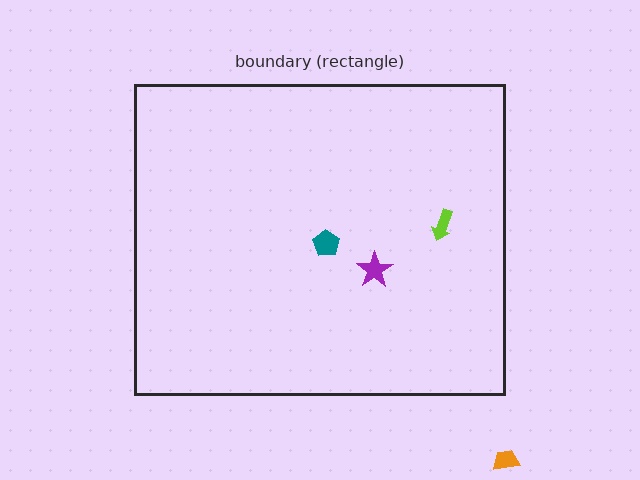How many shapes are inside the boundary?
3 inside, 1 outside.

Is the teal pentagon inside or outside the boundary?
Inside.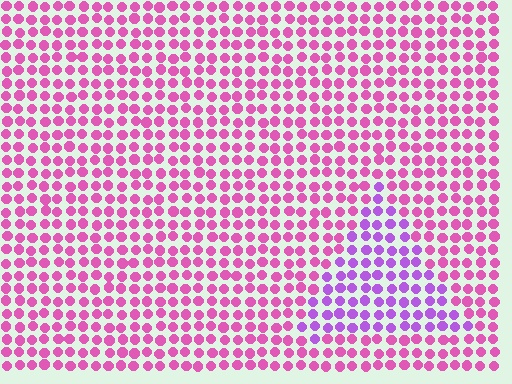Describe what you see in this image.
The image is filled with small pink elements in a uniform arrangement. A triangle-shaped region is visible where the elements are tinted to a slightly different hue, forming a subtle color boundary.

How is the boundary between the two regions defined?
The boundary is defined purely by a slight shift in hue (about 38 degrees). Spacing, size, and orientation are identical on both sides.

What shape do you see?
I see a triangle.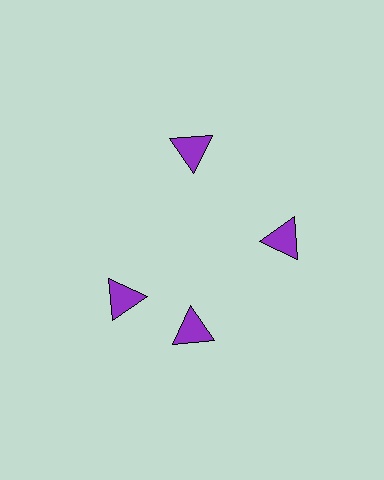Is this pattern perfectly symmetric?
No. The 4 purple triangles are arranged in a ring, but one element near the 9 o'clock position is rotated out of alignment along the ring, breaking the 4-fold rotational symmetry.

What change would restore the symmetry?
The symmetry would be restored by rotating it back into even spacing with its neighbors so that all 4 triangles sit at equal angles and equal distance from the center.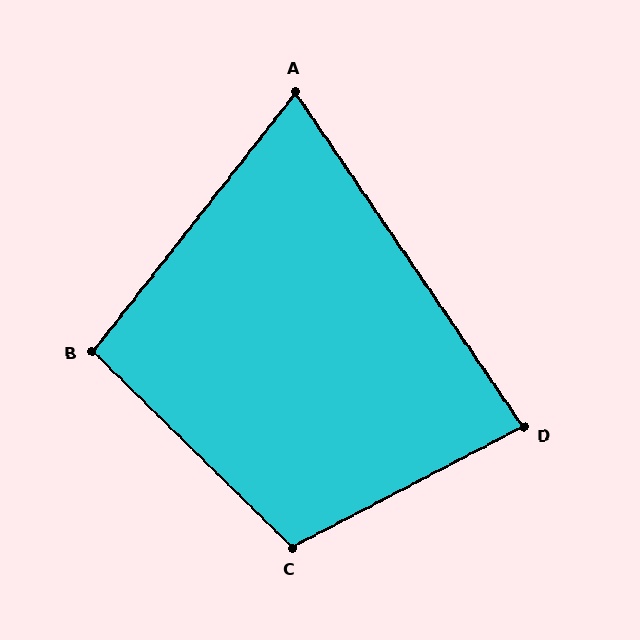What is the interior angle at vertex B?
Approximately 97 degrees (obtuse).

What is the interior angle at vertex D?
Approximately 83 degrees (acute).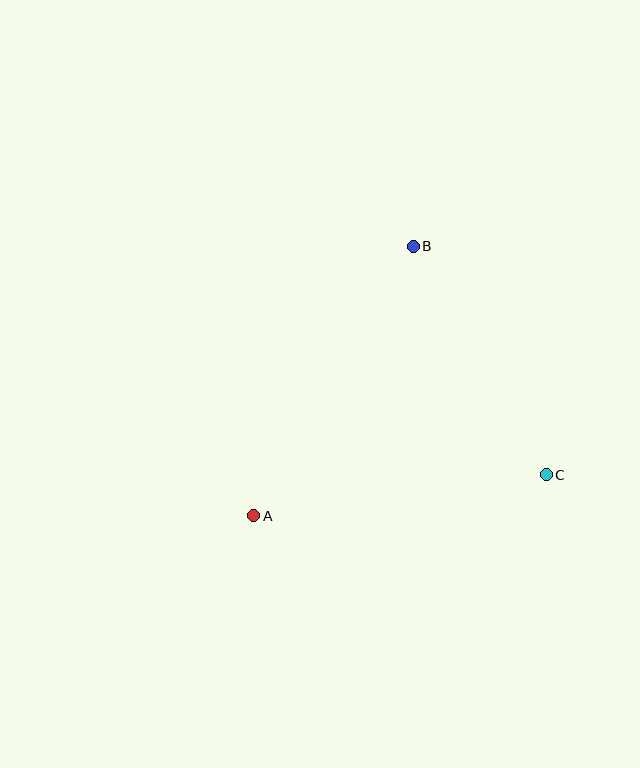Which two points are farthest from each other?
Points A and B are farthest from each other.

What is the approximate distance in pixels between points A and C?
The distance between A and C is approximately 295 pixels.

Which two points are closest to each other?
Points B and C are closest to each other.